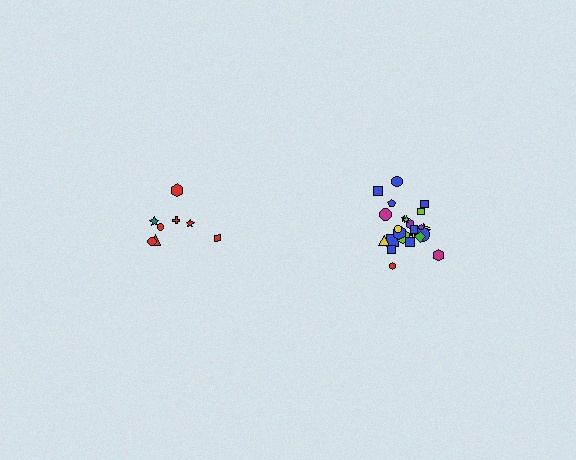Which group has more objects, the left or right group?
The right group.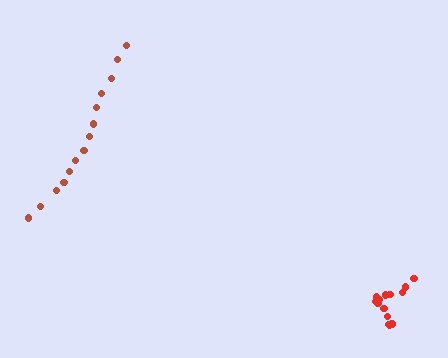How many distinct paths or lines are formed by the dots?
There are 2 distinct paths.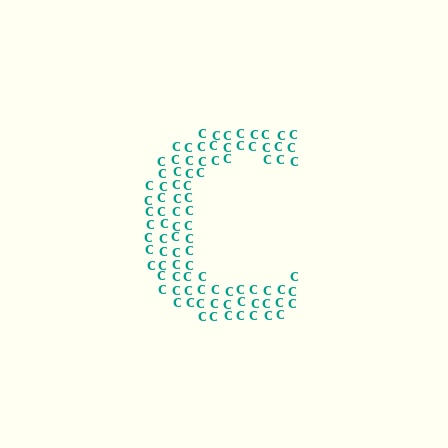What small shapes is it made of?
It is made of small letter C's.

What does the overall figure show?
The overall figure shows the letter C.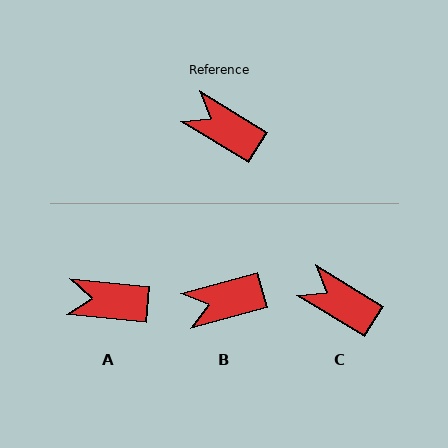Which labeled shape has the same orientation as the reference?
C.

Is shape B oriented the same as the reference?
No, it is off by about 47 degrees.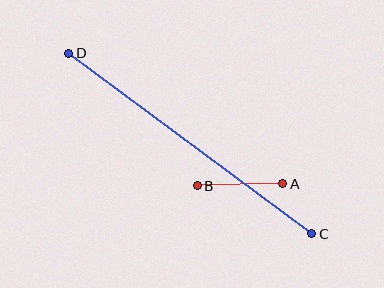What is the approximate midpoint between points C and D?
The midpoint is at approximately (190, 143) pixels.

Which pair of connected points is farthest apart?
Points C and D are farthest apart.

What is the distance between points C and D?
The distance is approximately 303 pixels.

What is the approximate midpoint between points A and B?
The midpoint is at approximately (240, 185) pixels.